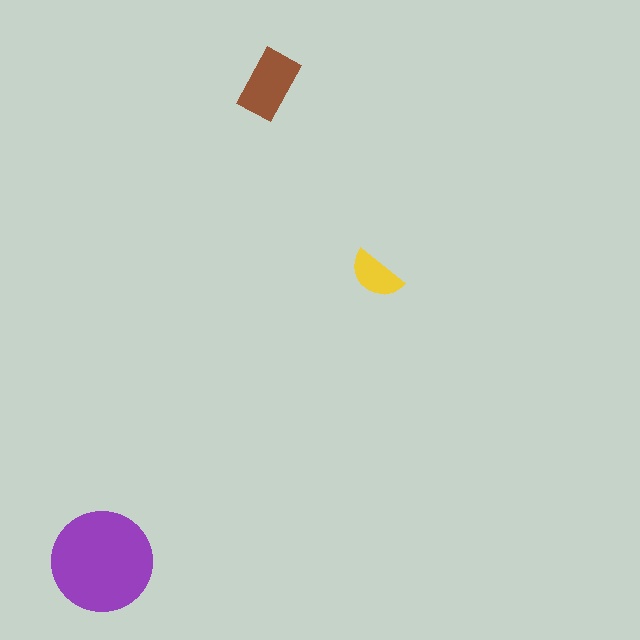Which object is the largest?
The purple circle.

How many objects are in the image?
There are 3 objects in the image.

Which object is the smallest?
The yellow semicircle.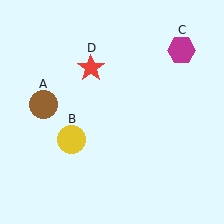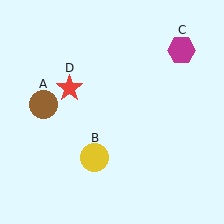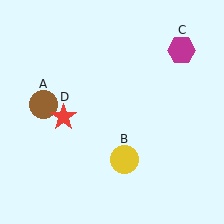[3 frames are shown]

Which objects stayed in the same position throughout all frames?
Brown circle (object A) and magenta hexagon (object C) remained stationary.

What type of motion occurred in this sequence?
The yellow circle (object B), red star (object D) rotated counterclockwise around the center of the scene.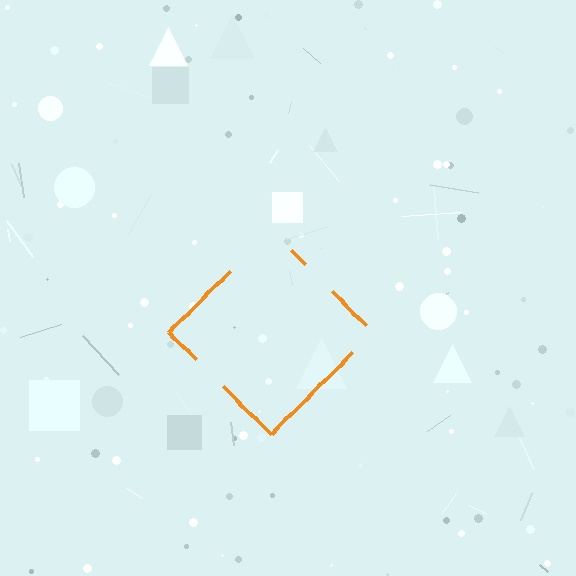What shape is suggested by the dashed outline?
The dashed outline suggests a diamond.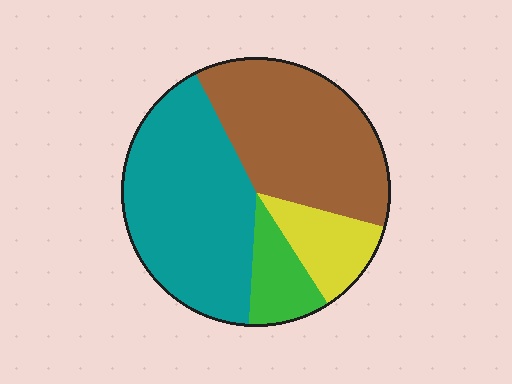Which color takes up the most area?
Teal, at roughly 40%.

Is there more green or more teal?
Teal.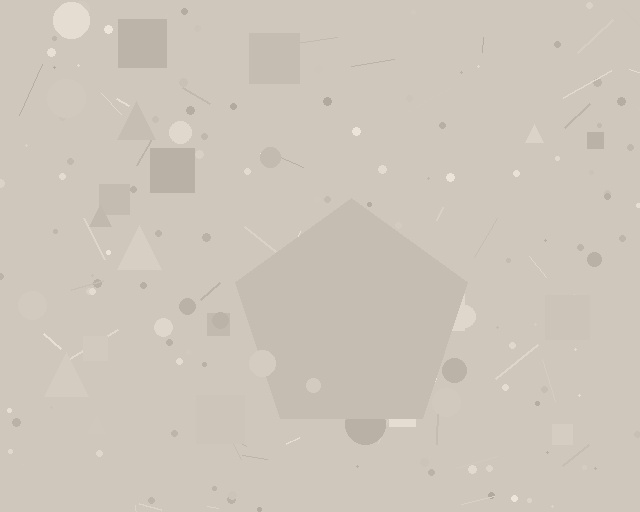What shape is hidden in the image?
A pentagon is hidden in the image.